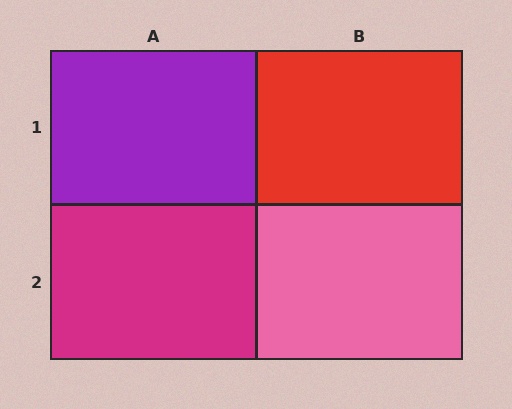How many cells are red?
1 cell is red.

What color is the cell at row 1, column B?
Red.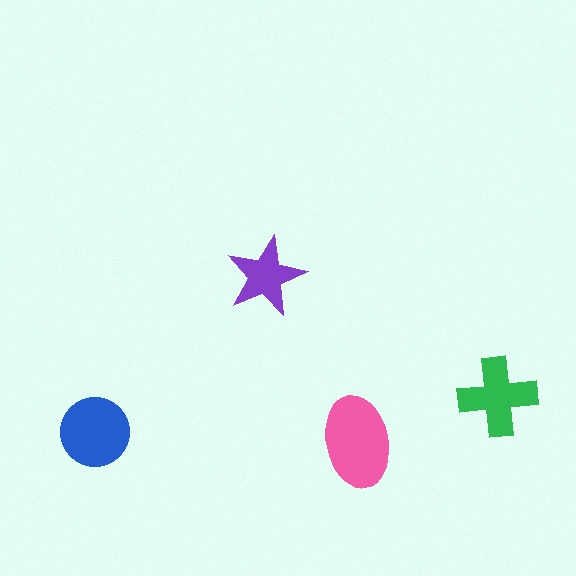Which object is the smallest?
The purple star.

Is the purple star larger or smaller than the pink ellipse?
Smaller.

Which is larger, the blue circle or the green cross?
The blue circle.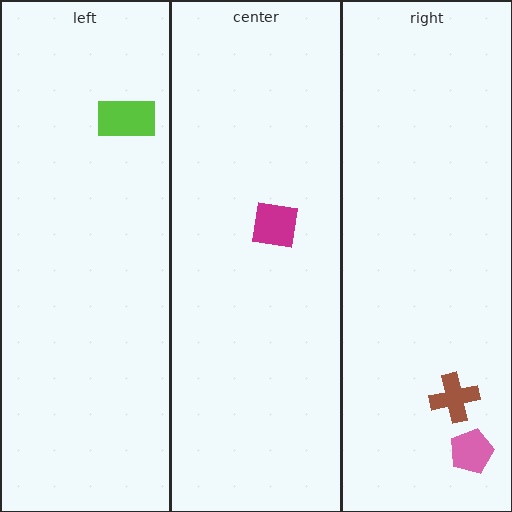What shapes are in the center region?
The magenta square.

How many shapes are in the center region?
1.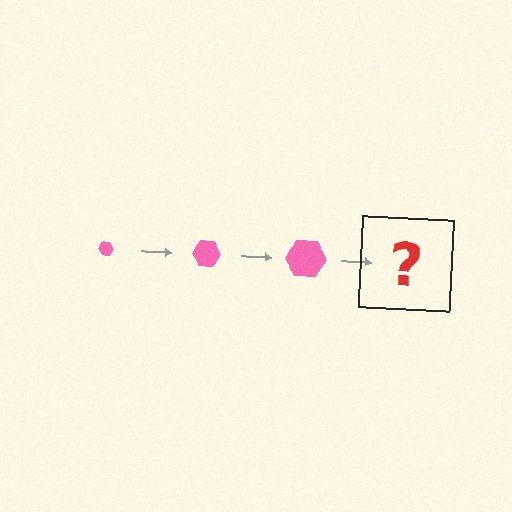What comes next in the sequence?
The next element should be a pink hexagon, larger than the previous one.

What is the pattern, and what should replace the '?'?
The pattern is that the hexagon gets progressively larger each step. The '?' should be a pink hexagon, larger than the previous one.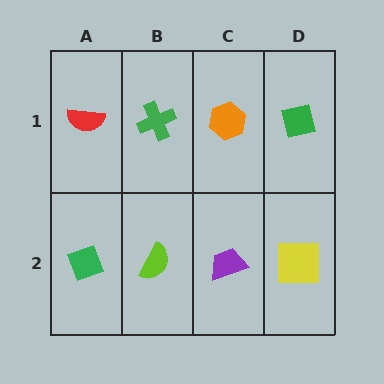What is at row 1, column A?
A red semicircle.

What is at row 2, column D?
A yellow square.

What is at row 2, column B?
A lime semicircle.